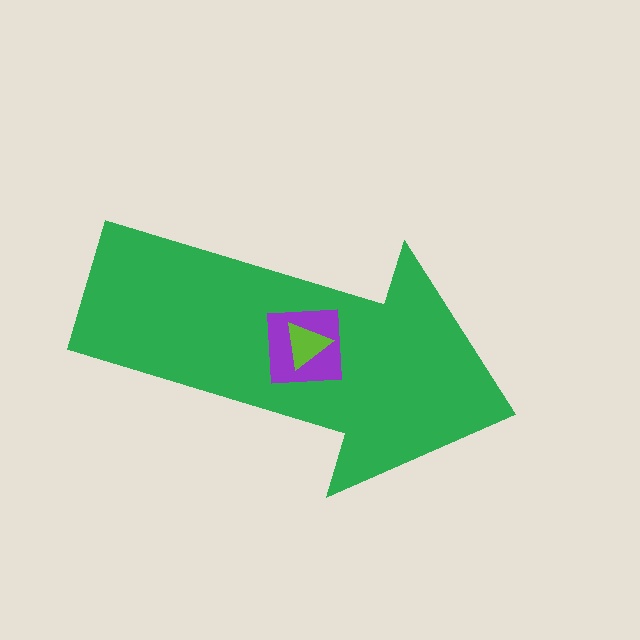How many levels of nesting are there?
3.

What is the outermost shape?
The green arrow.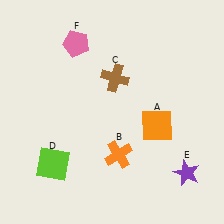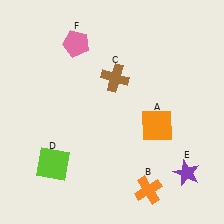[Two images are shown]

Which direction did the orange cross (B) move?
The orange cross (B) moved down.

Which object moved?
The orange cross (B) moved down.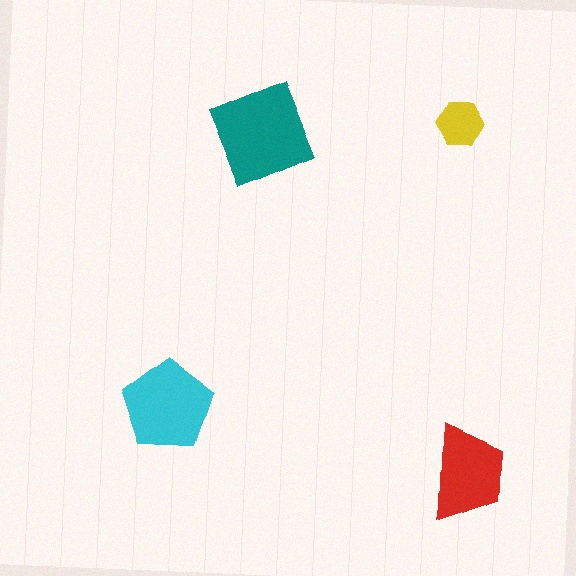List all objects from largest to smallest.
The teal square, the cyan pentagon, the red trapezoid, the yellow hexagon.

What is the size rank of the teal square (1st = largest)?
1st.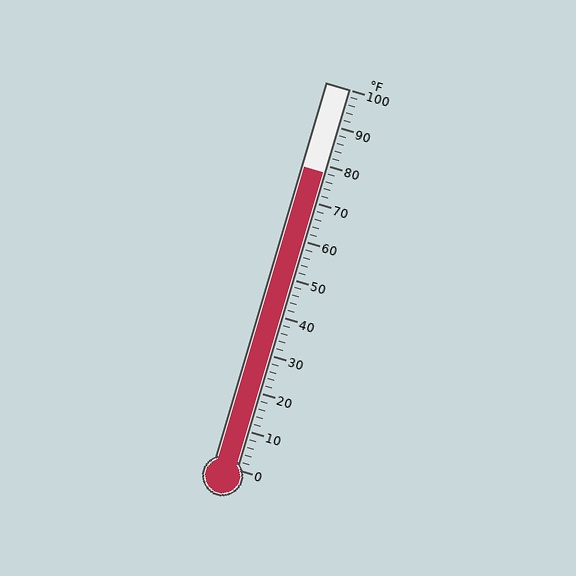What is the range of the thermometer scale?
The thermometer scale ranges from 0°F to 100°F.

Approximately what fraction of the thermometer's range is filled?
The thermometer is filled to approximately 80% of its range.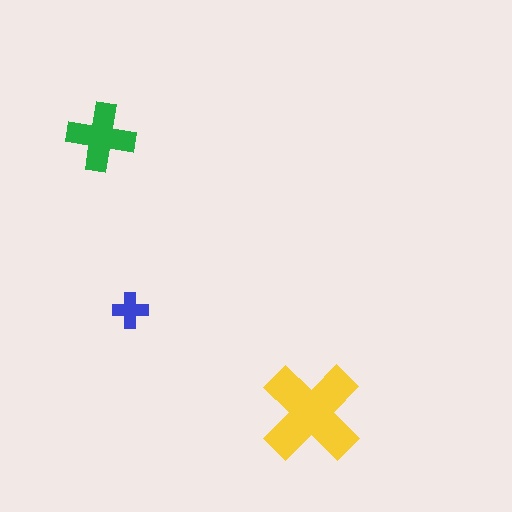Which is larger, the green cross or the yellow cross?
The yellow one.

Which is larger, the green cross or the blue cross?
The green one.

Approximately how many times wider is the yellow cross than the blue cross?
About 3 times wider.